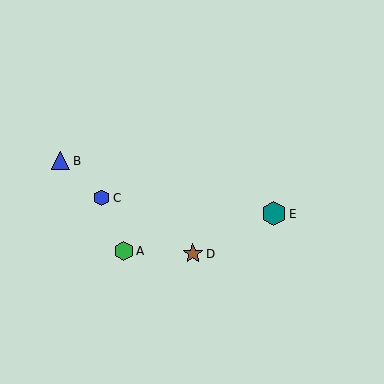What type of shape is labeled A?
Shape A is a green hexagon.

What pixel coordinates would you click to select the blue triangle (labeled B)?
Click at (61, 161) to select the blue triangle B.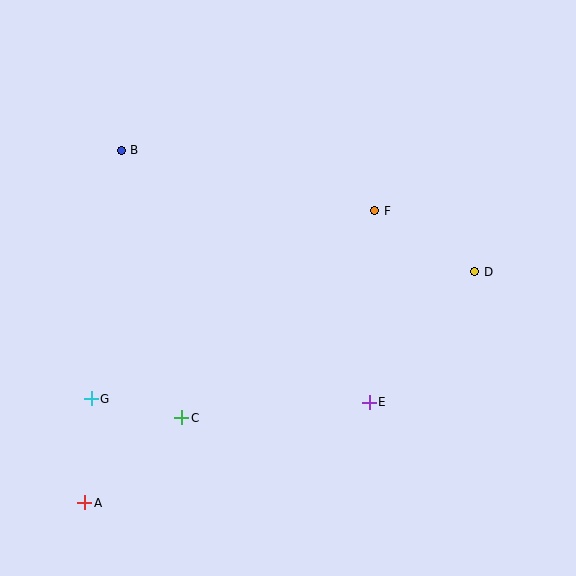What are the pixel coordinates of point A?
Point A is at (85, 503).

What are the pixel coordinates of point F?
Point F is at (375, 211).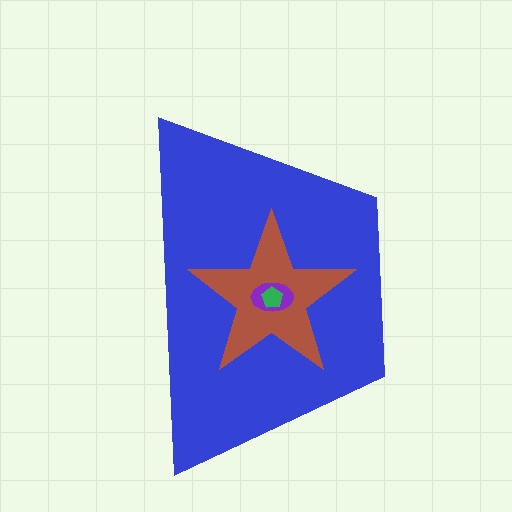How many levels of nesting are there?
4.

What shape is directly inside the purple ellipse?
The green pentagon.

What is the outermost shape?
The blue trapezoid.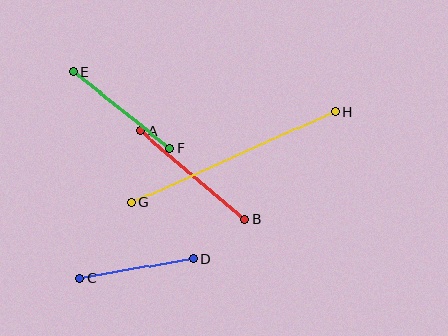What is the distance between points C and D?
The distance is approximately 116 pixels.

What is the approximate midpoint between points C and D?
The midpoint is at approximately (137, 268) pixels.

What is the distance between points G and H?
The distance is approximately 224 pixels.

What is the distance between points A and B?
The distance is approximately 136 pixels.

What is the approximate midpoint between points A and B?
The midpoint is at approximately (193, 175) pixels.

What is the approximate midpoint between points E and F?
The midpoint is at approximately (121, 110) pixels.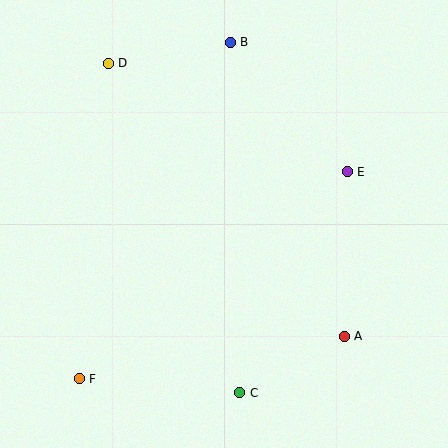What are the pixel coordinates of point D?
Point D is at (108, 63).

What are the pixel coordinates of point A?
Point A is at (344, 337).